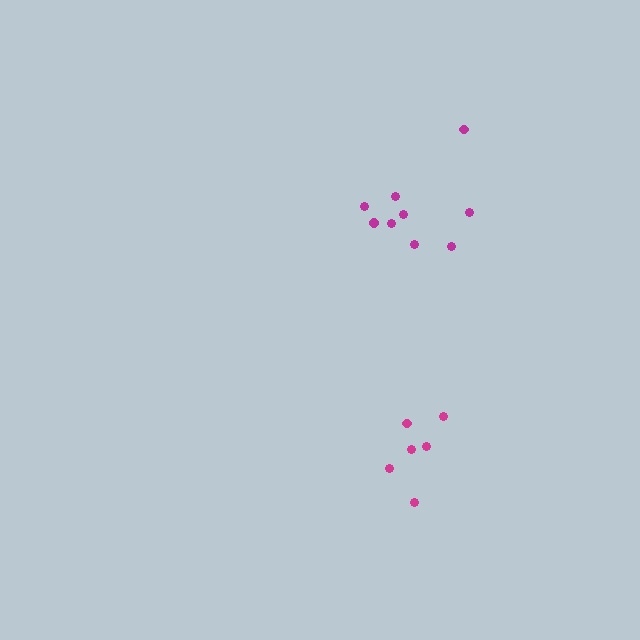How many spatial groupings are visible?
There are 2 spatial groupings.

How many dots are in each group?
Group 1: 6 dots, Group 2: 9 dots (15 total).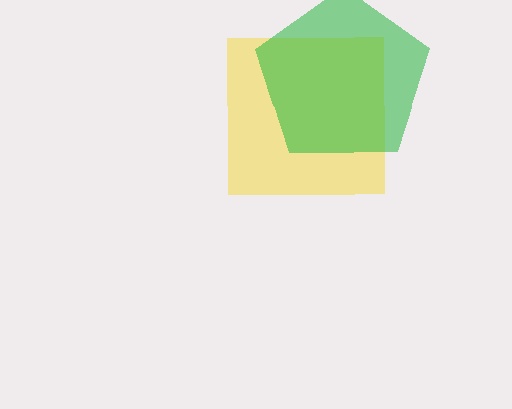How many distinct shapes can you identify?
There are 2 distinct shapes: a yellow square, a green pentagon.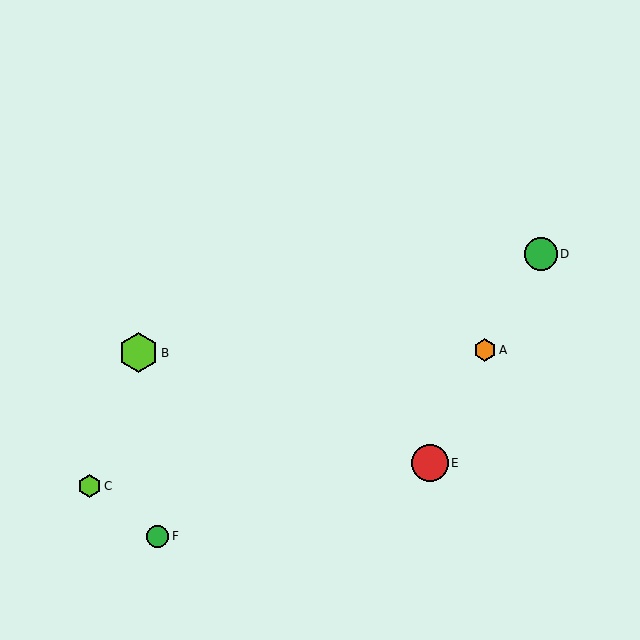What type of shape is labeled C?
Shape C is a lime hexagon.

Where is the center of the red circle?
The center of the red circle is at (430, 463).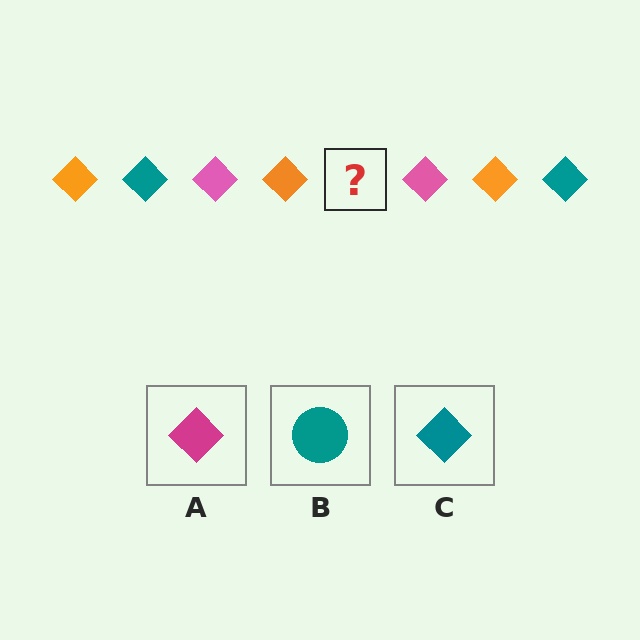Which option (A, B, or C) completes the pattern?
C.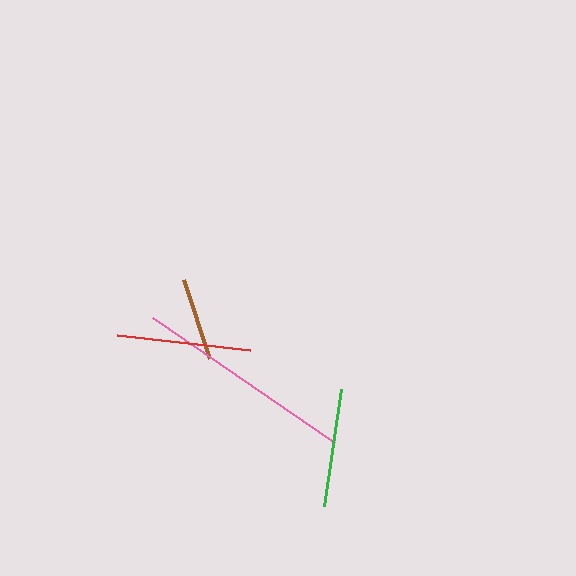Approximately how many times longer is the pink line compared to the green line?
The pink line is approximately 1.9 times the length of the green line.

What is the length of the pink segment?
The pink segment is approximately 220 pixels long.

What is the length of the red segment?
The red segment is approximately 134 pixels long.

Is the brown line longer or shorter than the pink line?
The pink line is longer than the brown line.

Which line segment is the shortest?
The brown line is the shortest at approximately 83 pixels.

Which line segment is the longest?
The pink line is the longest at approximately 220 pixels.